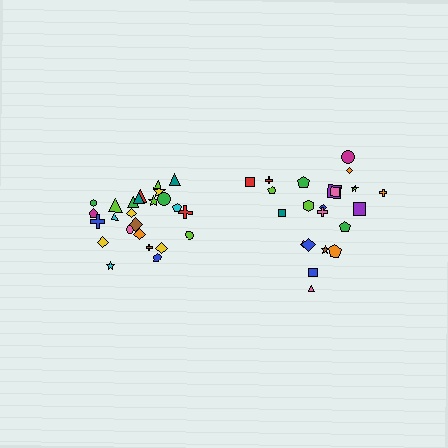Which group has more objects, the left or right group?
The left group.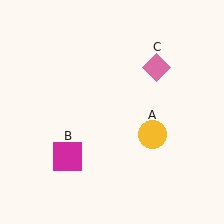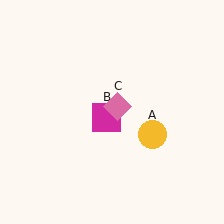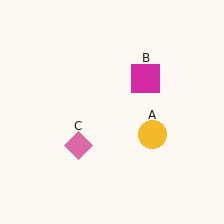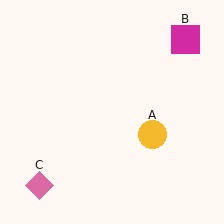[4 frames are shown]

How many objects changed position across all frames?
2 objects changed position: magenta square (object B), pink diamond (object C).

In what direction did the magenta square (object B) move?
The magenta square (object B) moved up and to the right.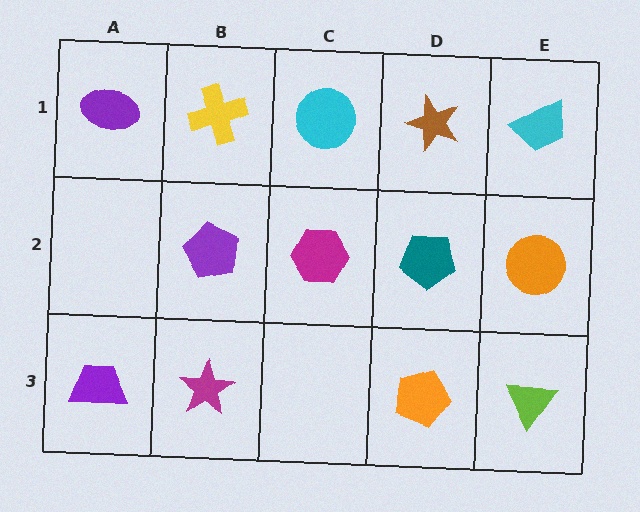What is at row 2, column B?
A purple pentagon.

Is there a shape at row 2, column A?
No, that cell is empty.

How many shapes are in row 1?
5 shapes.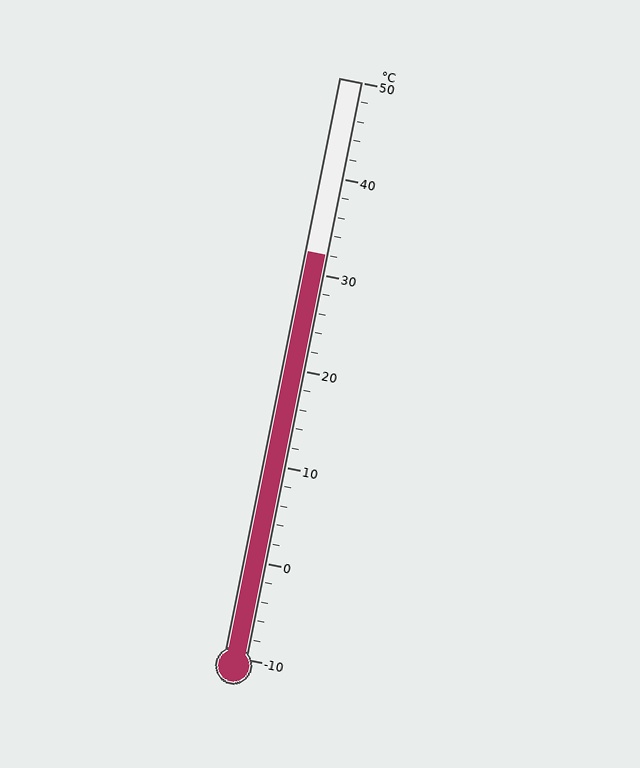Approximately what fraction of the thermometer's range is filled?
The thermometer is filled to approximately 70% of its range.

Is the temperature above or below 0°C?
The temperature is above 0°C.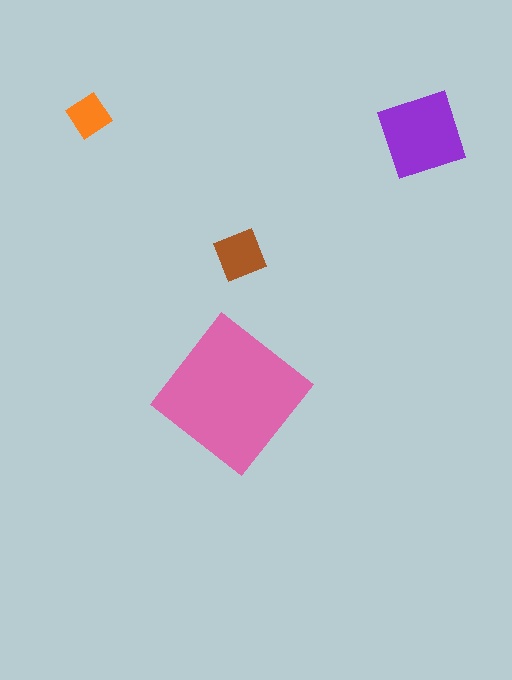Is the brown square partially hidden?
No, the brown square is fully visible.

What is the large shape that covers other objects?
A pink diamond.